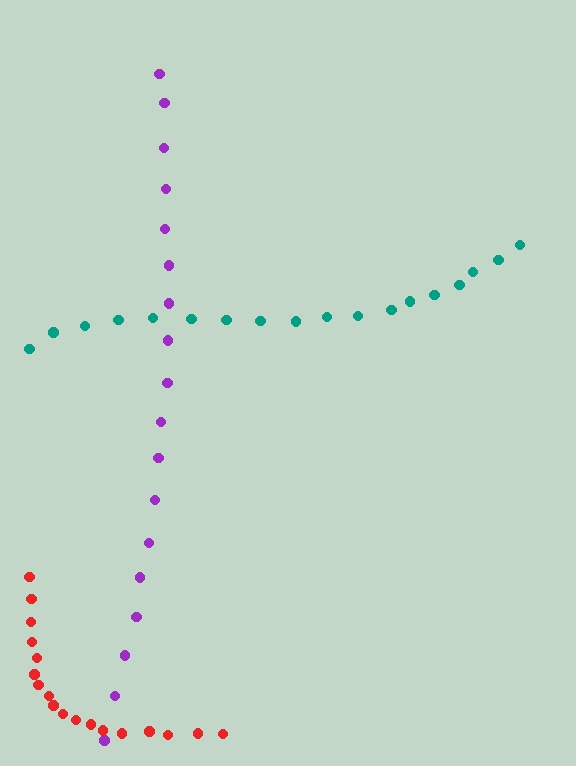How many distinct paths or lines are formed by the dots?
There are 3 distinct paths.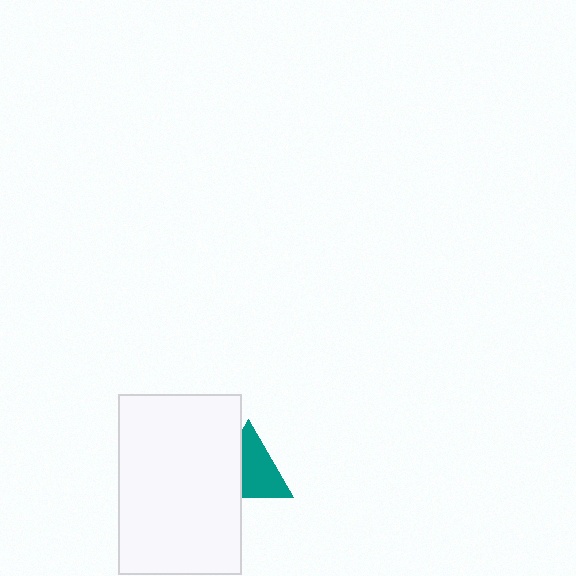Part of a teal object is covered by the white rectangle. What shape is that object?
It is a triangle.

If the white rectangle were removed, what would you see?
You would see the complete teal triangle.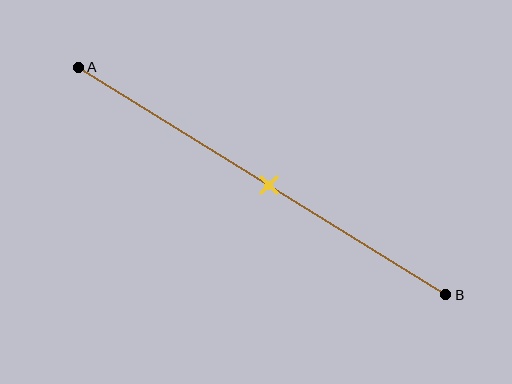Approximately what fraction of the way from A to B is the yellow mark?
The yellow mark is approximately 50% of the way from A to B.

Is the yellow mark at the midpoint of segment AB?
Yes, the mark is approximately at the midpoint.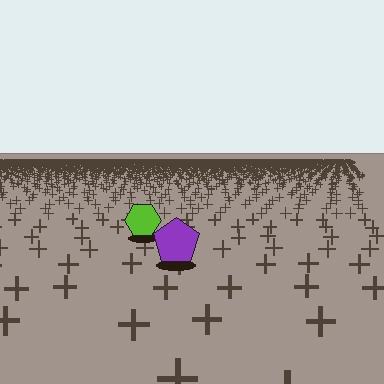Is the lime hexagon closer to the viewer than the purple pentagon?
No. The purple pentagon is closer — you can tell from the texture gradient: the ground texture is coarser near it.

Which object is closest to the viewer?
The purple pentagon is closest. The texture marks near it are larger and more spread out.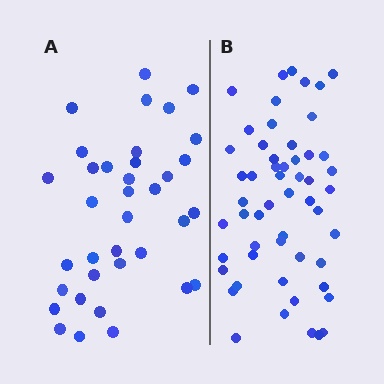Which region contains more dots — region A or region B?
Region B (the right region) has more dots.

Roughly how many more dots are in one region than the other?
Region B has approximately 20 more dots than region A.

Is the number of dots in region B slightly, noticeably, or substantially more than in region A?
Region B has substantially more. The ratio is roughly 1.5 to 1.